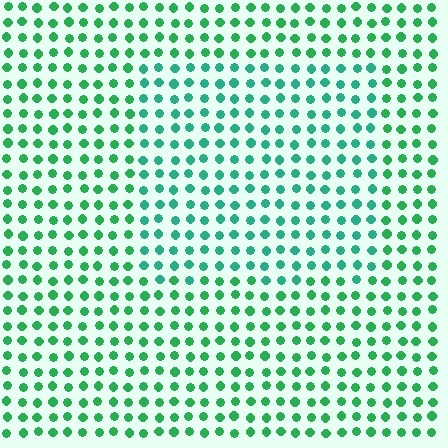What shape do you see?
I see a rectangle.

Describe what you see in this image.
The image is filled with small green elements in a uniform arrangement. A rectangle-shaped region is visible where the elements are tinted to a slightly different hue, forming a subtle color boundary.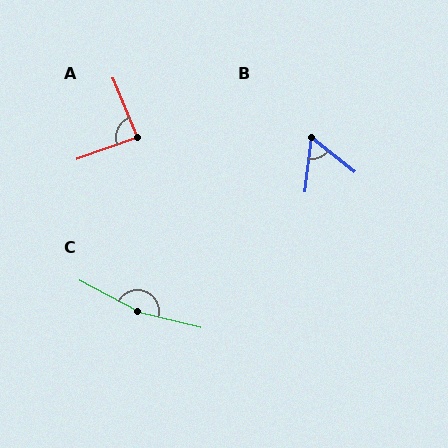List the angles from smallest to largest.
B (59°), A (87°), C (166°).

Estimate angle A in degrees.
Approximately 87 degrees.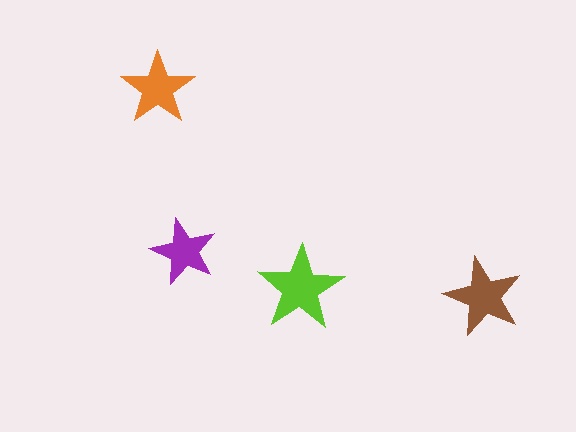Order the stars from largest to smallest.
the lime one, the brown one, the orange one, the purple one.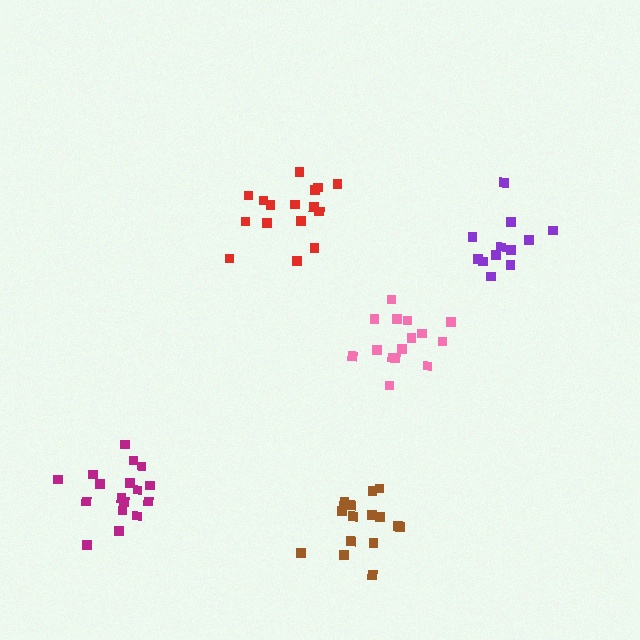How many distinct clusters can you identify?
There are 5 distinct clusters.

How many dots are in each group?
Group 1: 13 dots, Group 2: 17 dots, Group 3: 16 dots, Group 4: 15 dots, Group 5: 15 dots (76 total).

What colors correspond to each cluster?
The clusters are colored: purple, magenta, red, pink, brown.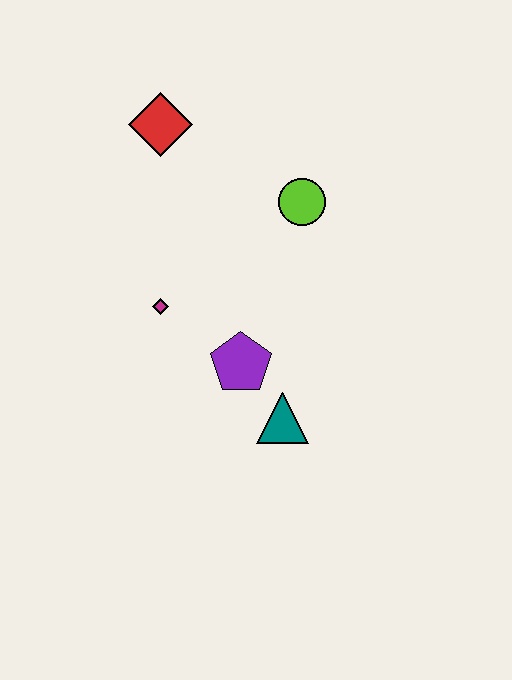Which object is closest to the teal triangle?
The purple pentagon is closest to the teal triangle.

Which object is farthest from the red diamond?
The teal triangle is farthest from the red diamond.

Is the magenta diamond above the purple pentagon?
Yes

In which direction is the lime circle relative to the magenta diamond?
The lime circle is to the right of the magenta diamond.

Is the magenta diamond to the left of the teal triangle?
Yes